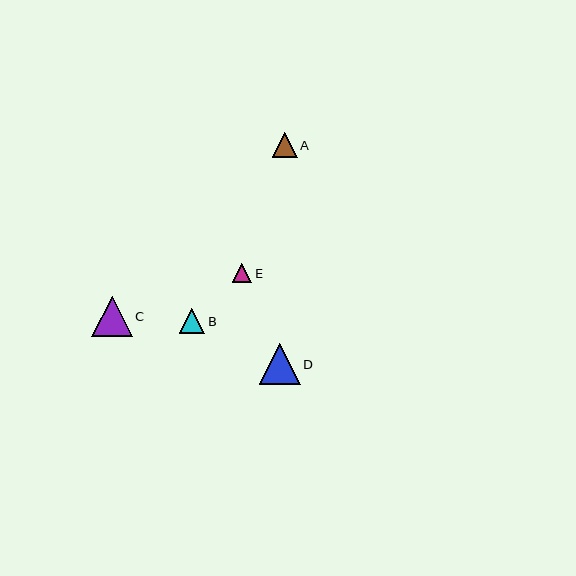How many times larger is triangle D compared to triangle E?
Triangle D is approximately 2.1 times the size of triangle E.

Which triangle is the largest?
Triangle D is the largest with a size of approximately 41 pixels.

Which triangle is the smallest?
Triangle E is the smallest with a size of approximately 20 pixels.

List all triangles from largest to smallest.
From largest to smallest: D, C, B, A, E.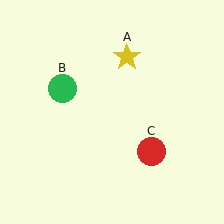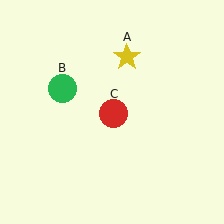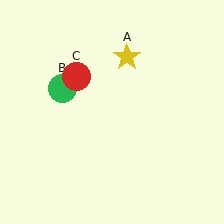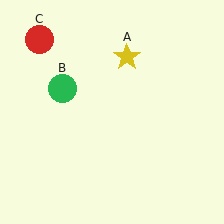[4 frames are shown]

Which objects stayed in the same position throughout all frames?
Yellow star (object A) and green circle (object B) remained stationary.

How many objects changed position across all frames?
1 object changed position: red circle (object C).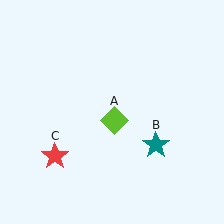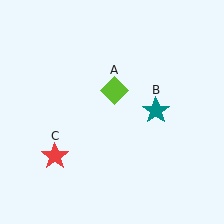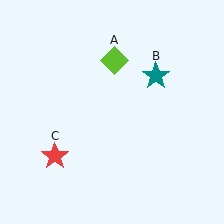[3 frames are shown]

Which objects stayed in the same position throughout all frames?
Red star (object C) remained stationary.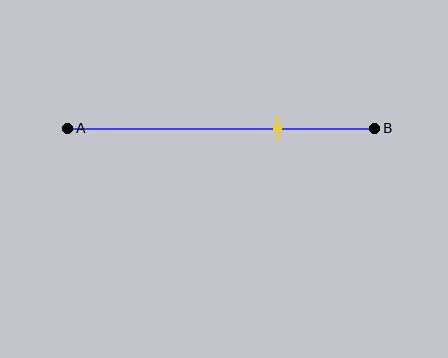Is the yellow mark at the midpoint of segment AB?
No, the mark is at about 70% from A, not at the 50% midpoint.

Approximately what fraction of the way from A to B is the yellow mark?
The yellow mark is approximately 70% of the way from A to B.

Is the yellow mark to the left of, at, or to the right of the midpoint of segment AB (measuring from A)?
The yellow mark is to the right of the midpoint of segment AB.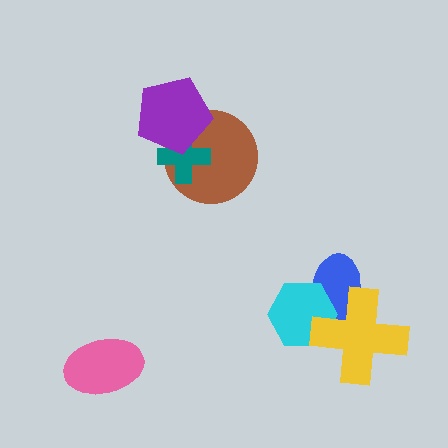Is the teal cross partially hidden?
Yes, it is partially covered by another shape.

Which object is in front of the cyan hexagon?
The yellow cross is in front of the cyan hexagon.